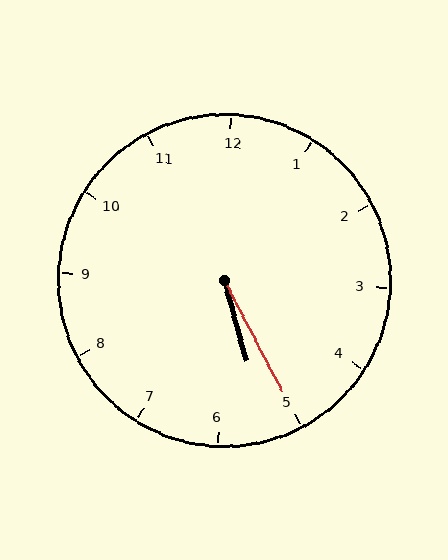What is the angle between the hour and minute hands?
Approximately 12 degrees.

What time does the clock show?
5:25.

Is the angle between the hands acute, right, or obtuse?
It is acute.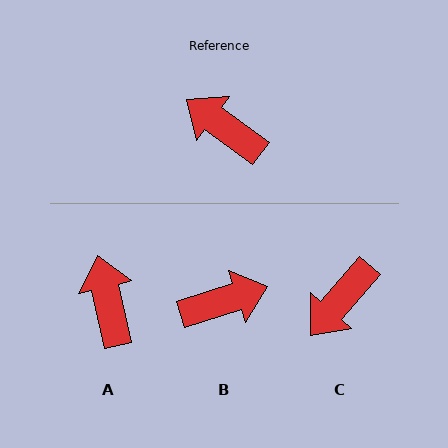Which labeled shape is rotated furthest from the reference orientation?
B, about 126 degrees away.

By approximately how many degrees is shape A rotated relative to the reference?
Approximately 41 degrees clockwise.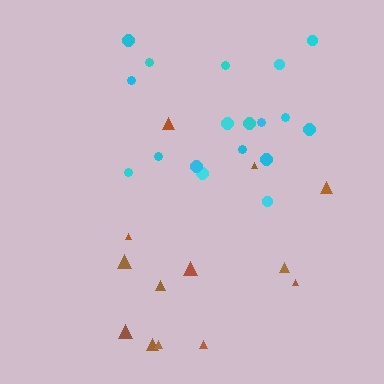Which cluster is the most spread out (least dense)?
Brown.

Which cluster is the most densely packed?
Cyan.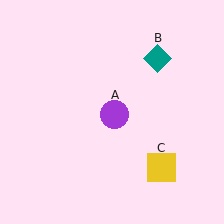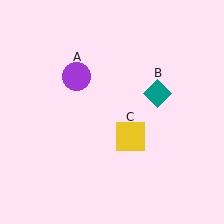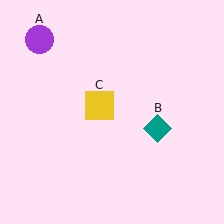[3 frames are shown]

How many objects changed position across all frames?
3 objects changed position: purple circle (object A), teal diamond (object B), yellow square (object C).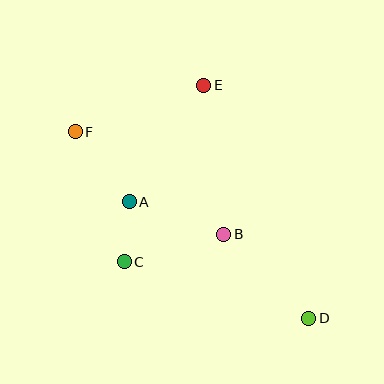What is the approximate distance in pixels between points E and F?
The distance between E and F is approximately 137 pixels.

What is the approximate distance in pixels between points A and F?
The distance between A and F is approximately 88 pixels.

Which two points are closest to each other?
Points A and C are closest to each other.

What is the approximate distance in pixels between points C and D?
The distance between C and D is approximately 193 pixels.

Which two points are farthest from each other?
Points D and F are farthest from each other.